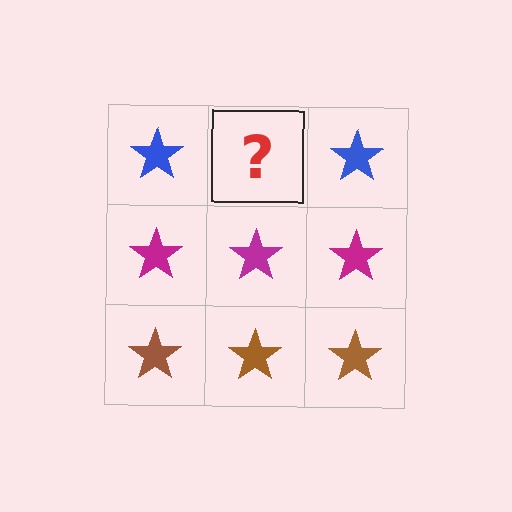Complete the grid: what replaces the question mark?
The question mark should be replaced with a blue star.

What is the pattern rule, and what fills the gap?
The rule is that each row has a consistent color. The gap should be filled with a blue star.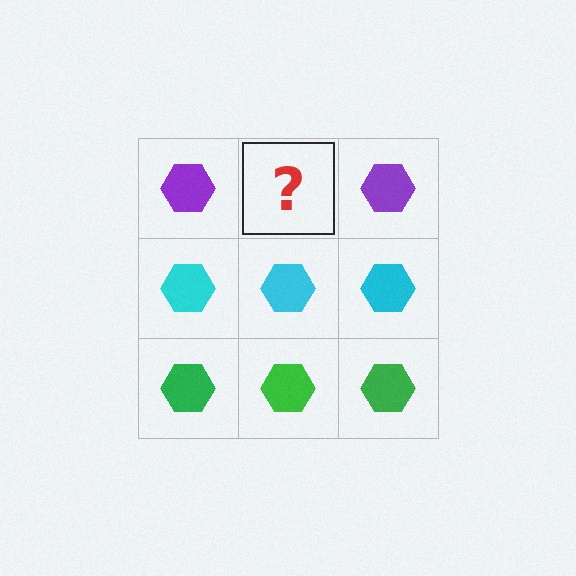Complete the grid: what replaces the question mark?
The question mark should be replaced with a purple hexagon.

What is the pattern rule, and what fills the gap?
The rule is that each row has a consistent color. The gap should be filled with a purple hexagon.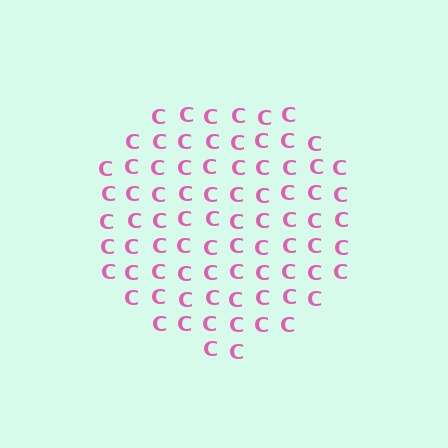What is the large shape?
The large shape is a circle.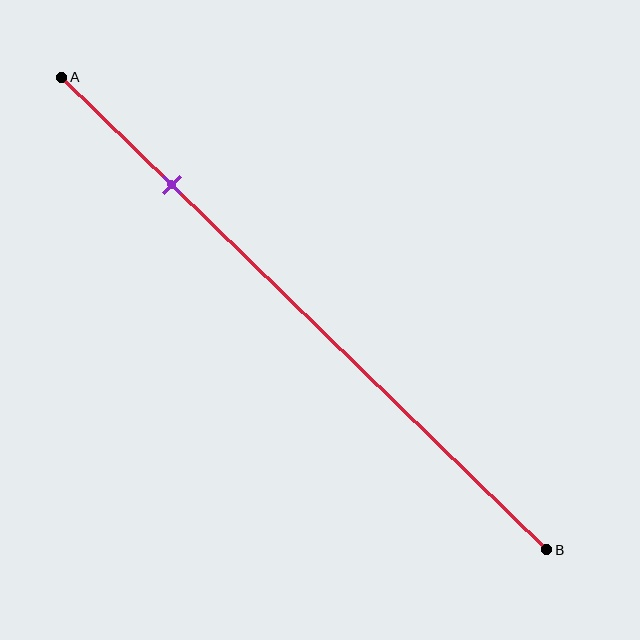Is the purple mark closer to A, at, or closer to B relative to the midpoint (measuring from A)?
The purple mark is closer to point A than the midpoint of segment AB.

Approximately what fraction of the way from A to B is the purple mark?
The purple mark is approximately 25% of the way from A to B.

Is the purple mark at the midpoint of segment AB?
No, the mark is at about 25% from A, not at the 50% midpoint.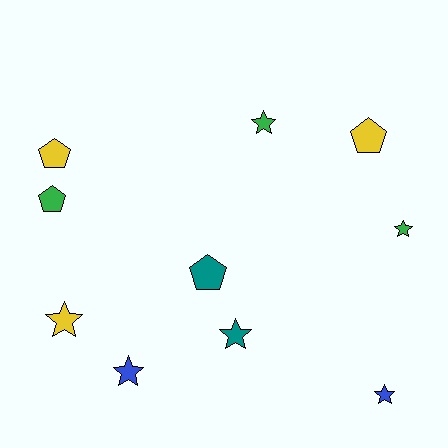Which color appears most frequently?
Green, with 3 objects.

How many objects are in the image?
There are 10 objects.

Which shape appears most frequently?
Star, with 6 objects.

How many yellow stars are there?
There is 1 yellow star.